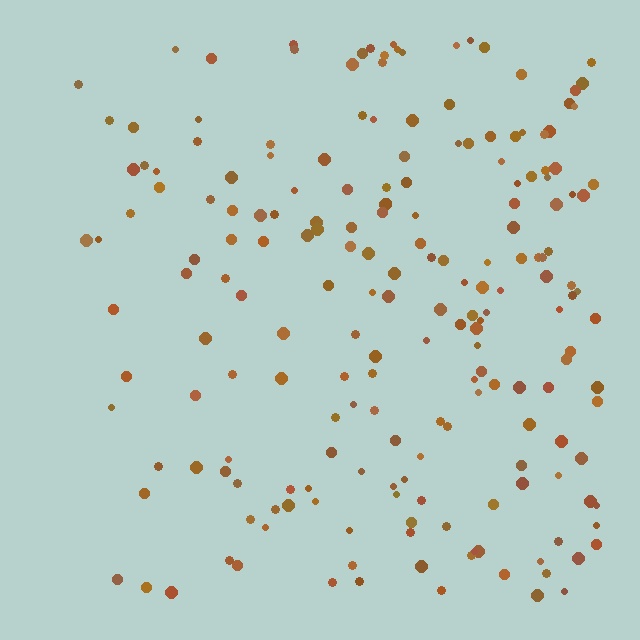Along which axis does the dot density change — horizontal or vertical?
Horizontal.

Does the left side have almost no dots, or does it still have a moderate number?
Still a moderate number, just noticeably fewer than the right.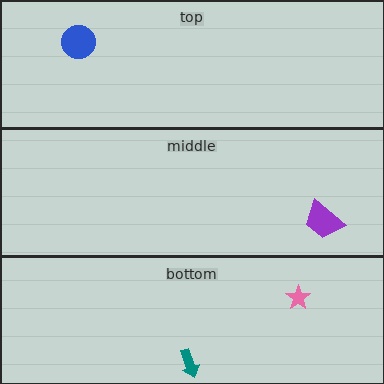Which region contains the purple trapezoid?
The middle region.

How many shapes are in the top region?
1.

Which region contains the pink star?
The bottom region.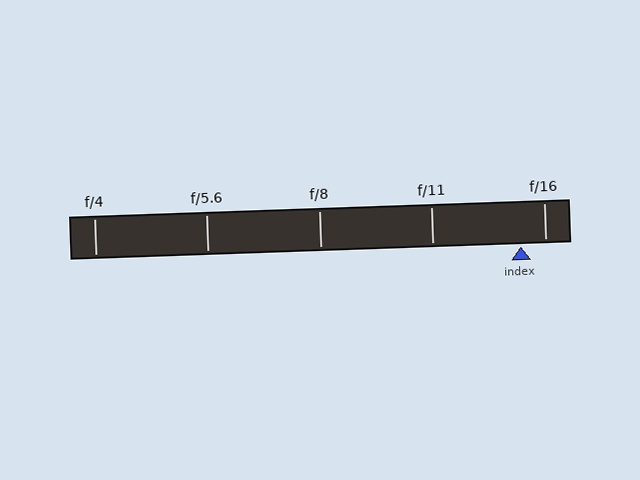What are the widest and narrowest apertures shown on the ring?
The widest aperture shown is f/4 and the narrowest is f/16.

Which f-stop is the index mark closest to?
The index mark is closest to f/16.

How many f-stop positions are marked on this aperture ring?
There are 5 f-stop positions marked.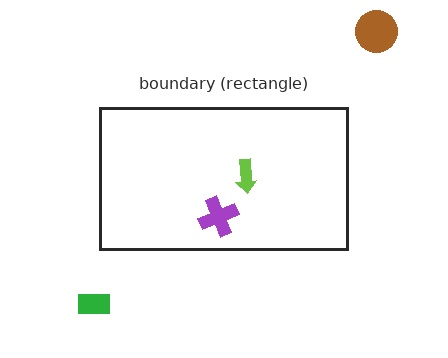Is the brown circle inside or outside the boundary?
Outside.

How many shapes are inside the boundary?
2 inside, 2 outside.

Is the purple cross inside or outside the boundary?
Inside.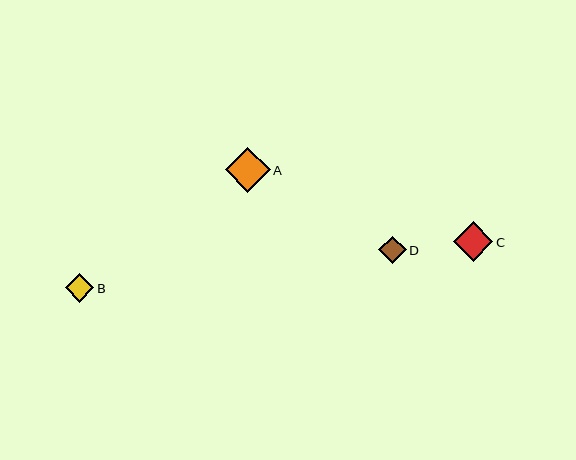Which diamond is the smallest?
Diamond D is the smallest with a size of approximately 27 pixels.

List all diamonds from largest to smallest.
From largest to smallest: A, C, B, D.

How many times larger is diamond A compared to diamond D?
Diamond A is approximately 1.6 times the size of diamond D.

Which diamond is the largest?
Diamond A is the largest with a size of approximately 45 pixels.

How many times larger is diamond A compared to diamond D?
Diamond A is approximately 1.6 times the size of diamond D.